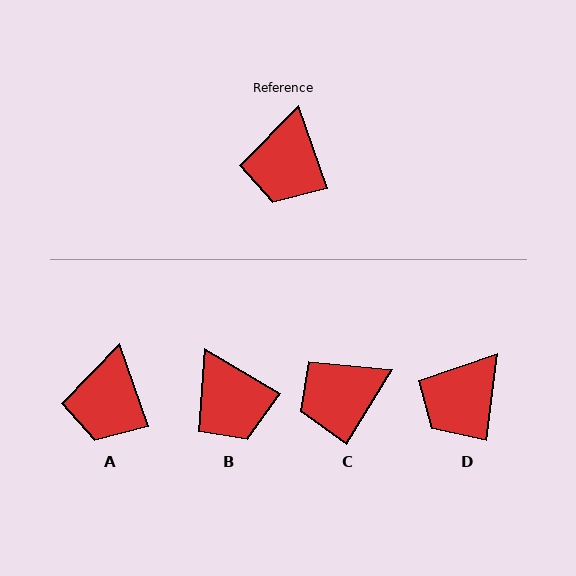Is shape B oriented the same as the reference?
No, it is off by about 40 degrees.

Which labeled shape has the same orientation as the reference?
A.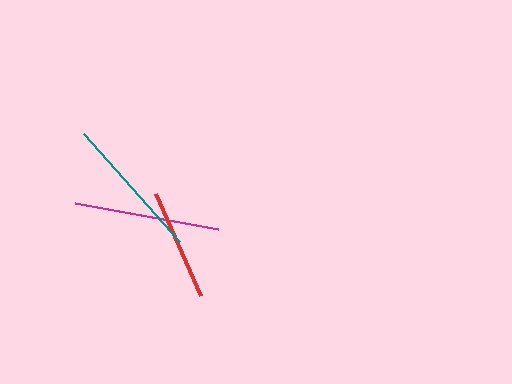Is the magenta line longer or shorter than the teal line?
The magenta line is longer than the teal line.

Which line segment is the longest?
The magenta line is the longest at approximately 145 pixels.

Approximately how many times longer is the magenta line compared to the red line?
The magenta line is approximately 1.3 times the length of the red line.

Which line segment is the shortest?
The red line is the shortest at approximately 111 pixels.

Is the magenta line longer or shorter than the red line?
The magenta line is longer than the red line.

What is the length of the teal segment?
The teal segment is approximately 144 pixels long.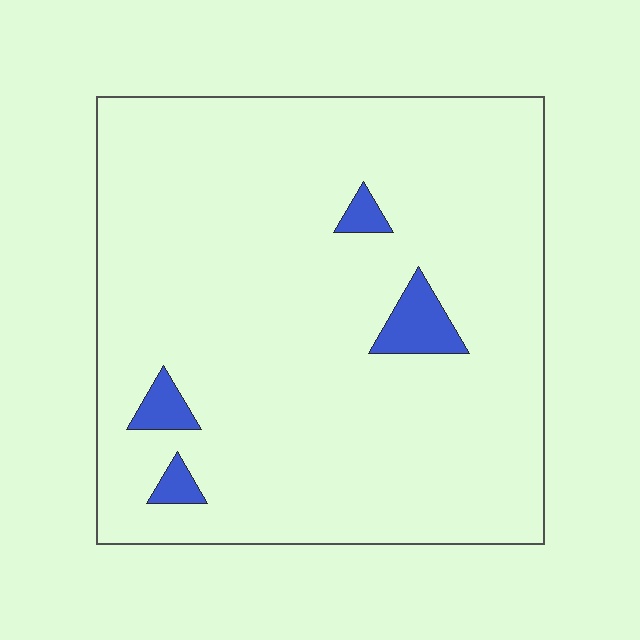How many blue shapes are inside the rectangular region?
4.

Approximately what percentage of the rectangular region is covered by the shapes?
Approximately 5%.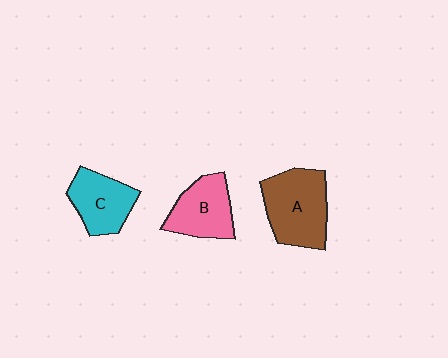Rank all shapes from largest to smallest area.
From largest to smallest: A (brown), B (pink), C (cyan).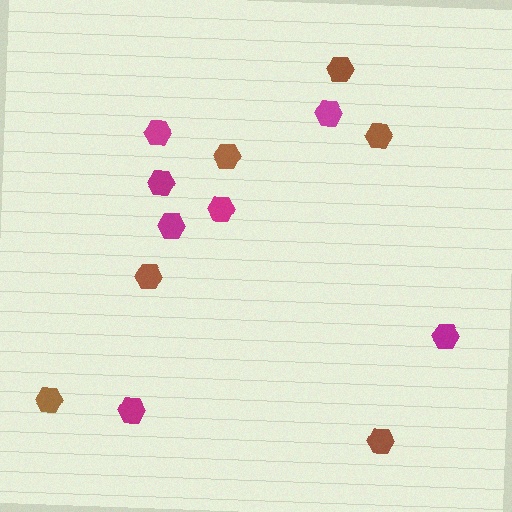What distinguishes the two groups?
There are 2 groups: one group of brown hexagons (6) and one group of magenta hexagons (7).